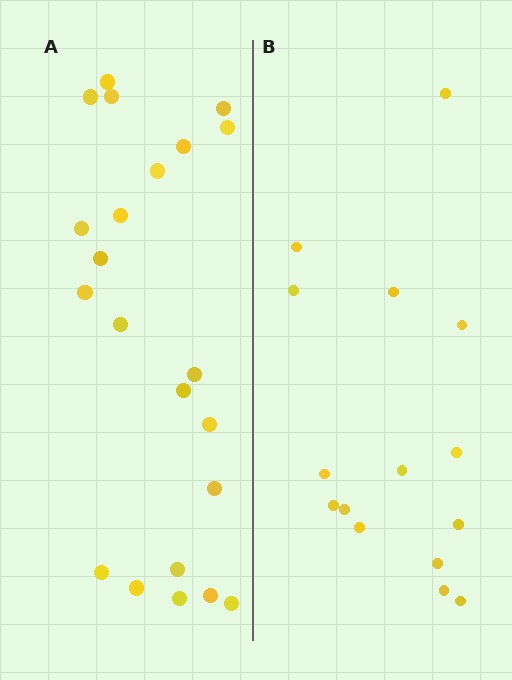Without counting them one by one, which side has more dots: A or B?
Region A (the left region) has more dots.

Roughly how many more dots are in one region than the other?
Region A has roughly 8 or so more dots than region B.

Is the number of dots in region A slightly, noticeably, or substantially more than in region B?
Region A has substantially more. The ratio is roughly 1.5 to 1.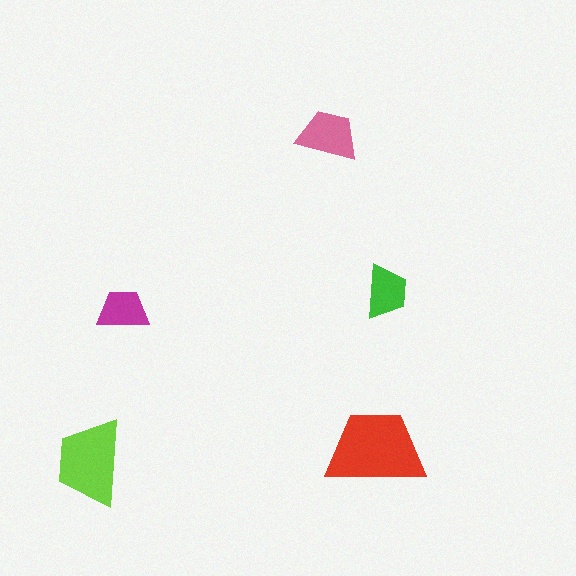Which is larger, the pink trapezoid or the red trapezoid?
The red one.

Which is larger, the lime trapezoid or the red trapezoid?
The red one.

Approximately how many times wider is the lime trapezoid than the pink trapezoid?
About 1.5 times wider.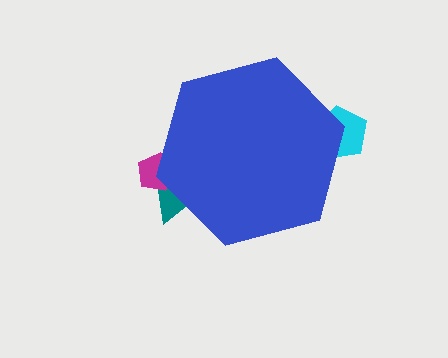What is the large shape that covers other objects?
A blue hexagon.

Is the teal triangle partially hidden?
Yes, the teal triangle is partially hidden behind the blue hexagon.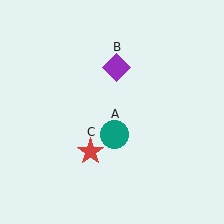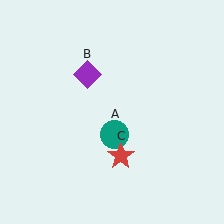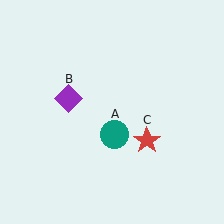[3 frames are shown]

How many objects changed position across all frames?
2 objects changed position: purple diamond (object B), red star (object C).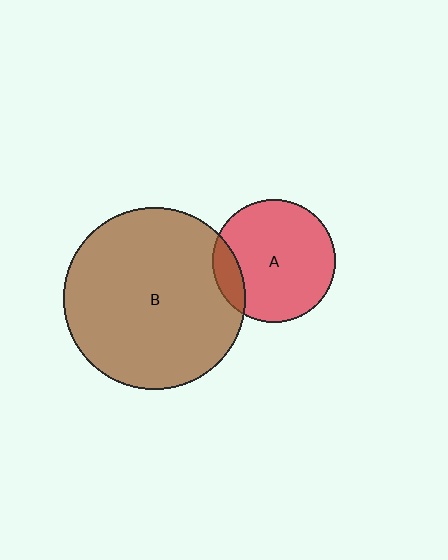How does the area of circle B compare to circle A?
Approximately 2.2 times.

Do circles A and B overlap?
Yes.